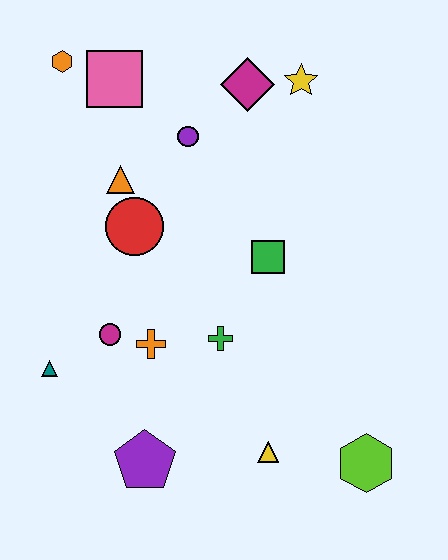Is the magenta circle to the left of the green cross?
Yes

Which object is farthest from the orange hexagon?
The lime hexagon is farthest from the orange hexagon.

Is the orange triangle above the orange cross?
Yes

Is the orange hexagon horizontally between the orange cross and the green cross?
No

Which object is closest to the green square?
The green cross is closest to the green square.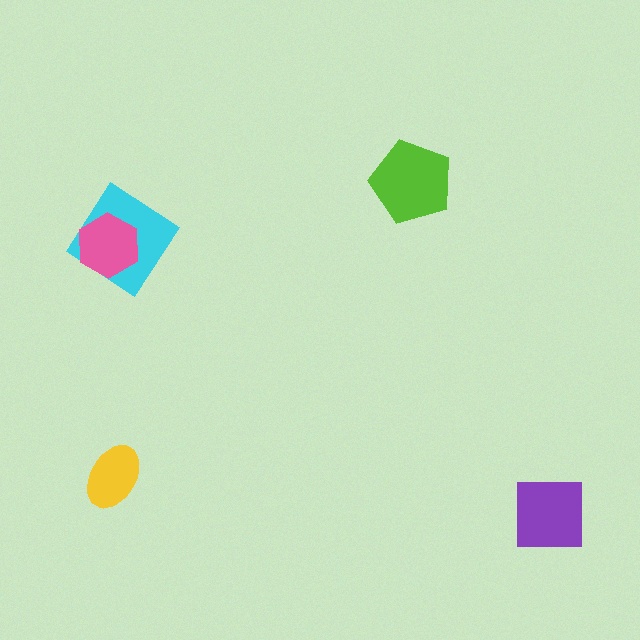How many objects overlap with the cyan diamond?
1 object overlaps with the cyan diamond.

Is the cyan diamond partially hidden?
Yes, it is partially covered by another shape.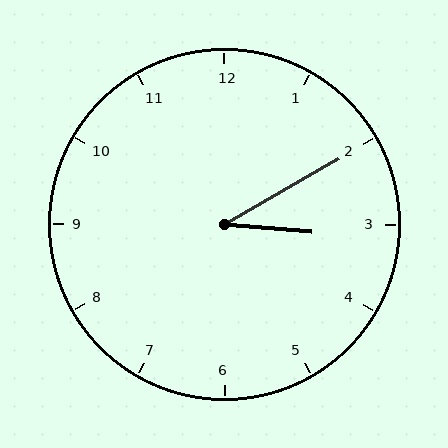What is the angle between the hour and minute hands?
Approximately 35 degrees.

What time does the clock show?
3:10.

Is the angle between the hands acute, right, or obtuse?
It is acute.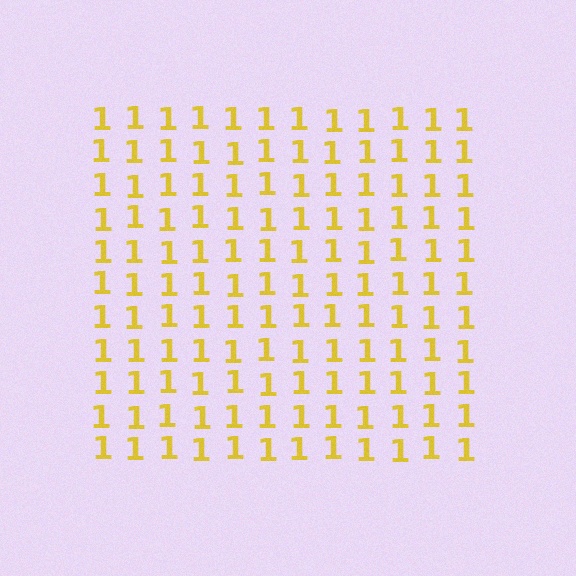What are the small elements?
The small elements are digit 1's.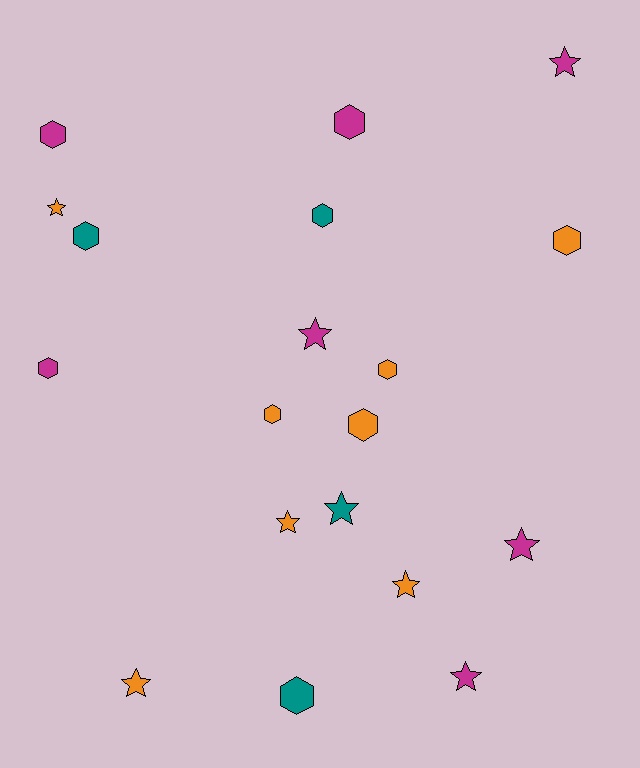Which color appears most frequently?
Orange, with 8 objects.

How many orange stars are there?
There are 4 orange stars.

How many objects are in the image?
There are 19 objects.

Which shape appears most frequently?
Hexagon, with 10 objects.